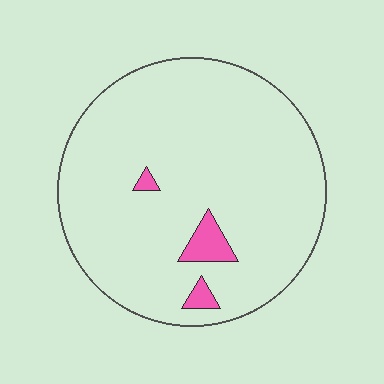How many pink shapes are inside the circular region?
3.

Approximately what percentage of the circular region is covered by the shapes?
Approximately 5%.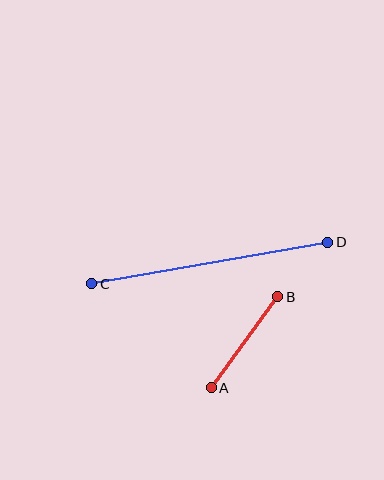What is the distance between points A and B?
The distance is approximately 112 pixels.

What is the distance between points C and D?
The distance is approximately 240 pixels.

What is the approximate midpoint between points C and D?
The midpoint is at approximately (210, 263) pixels.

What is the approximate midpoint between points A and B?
The midpoint is at approximately (244, 342) pixels.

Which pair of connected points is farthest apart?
Points C and D are farthest apart.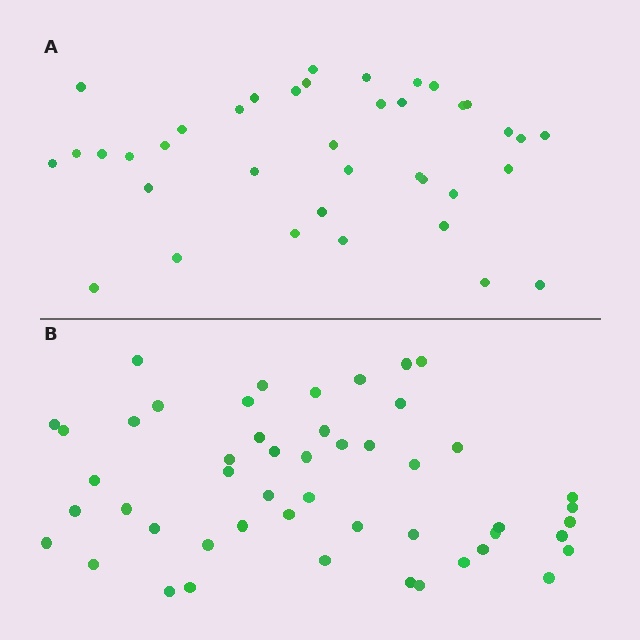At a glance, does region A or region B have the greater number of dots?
Region B (the bottom region) has more dots.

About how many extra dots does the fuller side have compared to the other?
Region B has roughly 12 or so more dots than region A.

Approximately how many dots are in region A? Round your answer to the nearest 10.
About 40 dots. (The exact count is 38, which rounds to 40.)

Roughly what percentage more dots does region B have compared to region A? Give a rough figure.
About 30% more.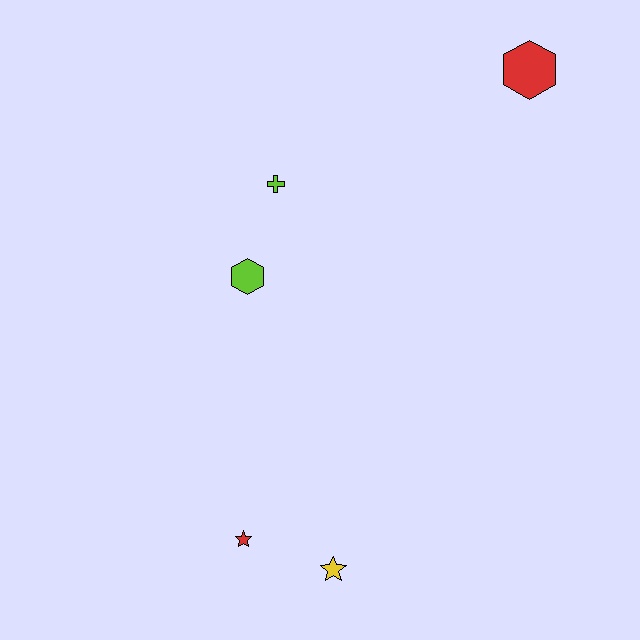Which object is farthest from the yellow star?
The red hexagon is farthest from the yellow star.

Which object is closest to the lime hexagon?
The lime cross is closest to the lime hexagon.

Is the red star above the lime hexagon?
No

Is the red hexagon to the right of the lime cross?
Yes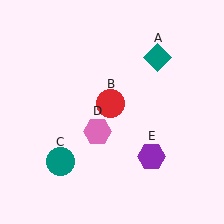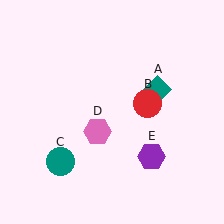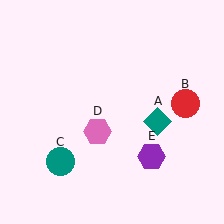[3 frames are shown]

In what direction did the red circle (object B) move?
The red circle (object B) moved right.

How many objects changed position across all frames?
2 objects changed position: teal diamond (object A), red circle (object B).